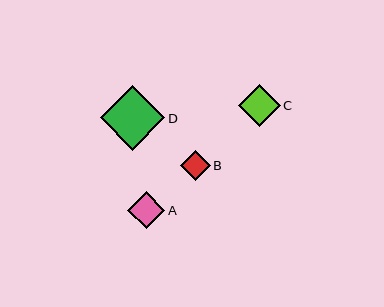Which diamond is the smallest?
Diamond B is the smallest with a size of approximately 29 pixels.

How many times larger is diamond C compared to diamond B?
Diamond C is approximately 1.4 times the size of diamond B.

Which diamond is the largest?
Diamond D is the largest with a size of approximately 64 pixels.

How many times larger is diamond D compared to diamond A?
Diamond D is approximately 1.7 times the size of diamond A.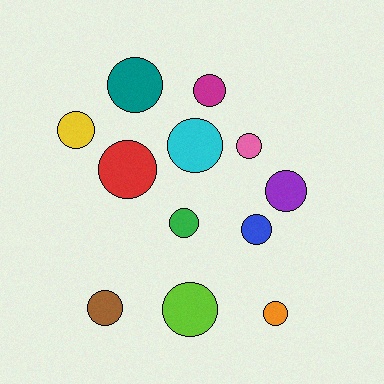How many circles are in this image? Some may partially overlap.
There are 12 circles.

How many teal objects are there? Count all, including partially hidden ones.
There is 1 teal object.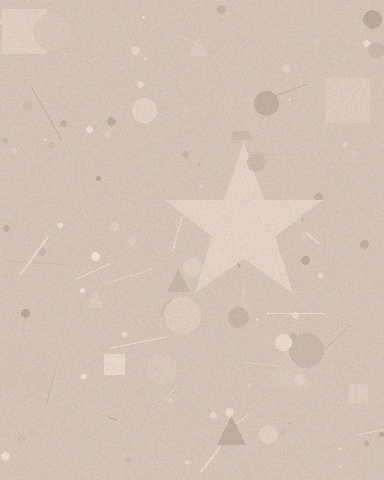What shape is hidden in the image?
A star is hidden in the image.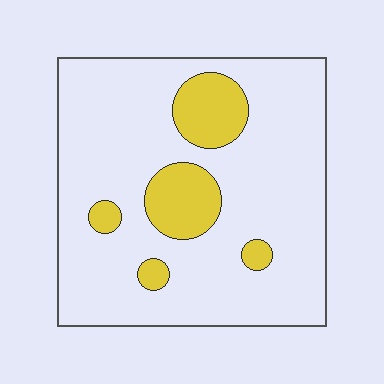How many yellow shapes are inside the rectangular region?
5.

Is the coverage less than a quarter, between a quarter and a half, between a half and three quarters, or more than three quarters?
Less than a quarter.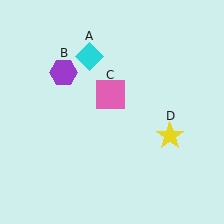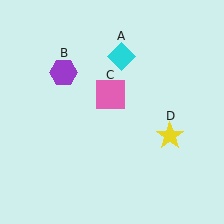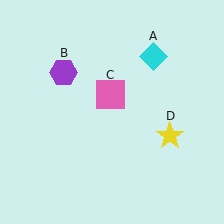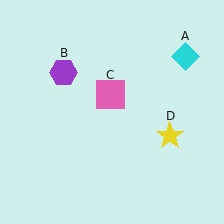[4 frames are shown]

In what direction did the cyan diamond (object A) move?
The cyan diamond (object A) moved right.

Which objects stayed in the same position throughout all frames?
Purple hexagon (object B) and pink square (object C) and yellow star (object D) remained stationary.